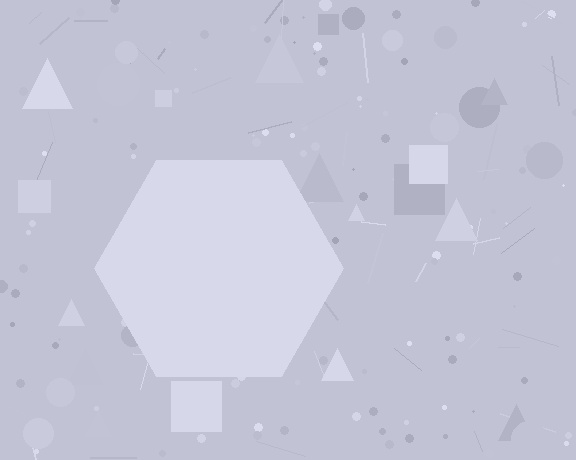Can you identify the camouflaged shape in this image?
The camouflaged shape is a hexagon.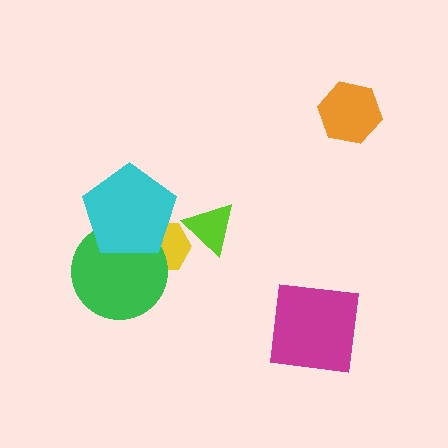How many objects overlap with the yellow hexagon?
3 objects overlap with the yellow hexagon.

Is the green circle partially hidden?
Yes, it is partially covered by another shape.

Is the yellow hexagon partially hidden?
Yes, it is partially covered by another shape.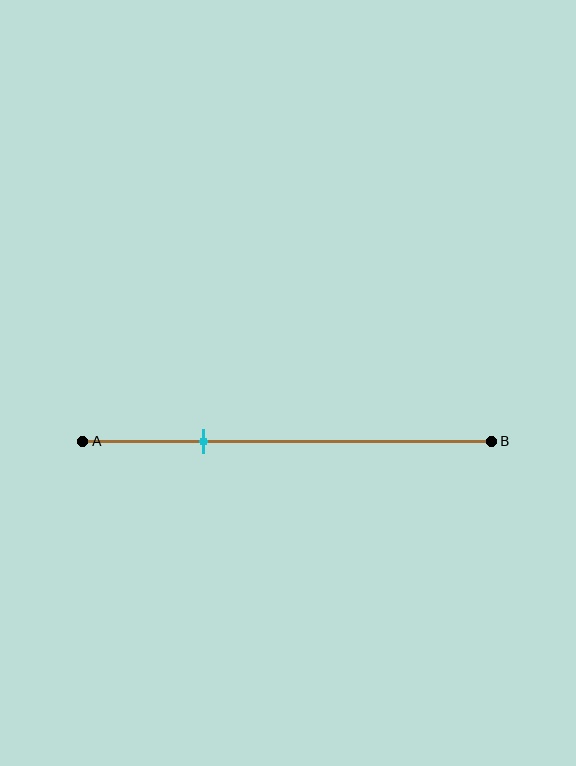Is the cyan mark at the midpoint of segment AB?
No, the mark is at about 30% from A, not at the 50% midpoint.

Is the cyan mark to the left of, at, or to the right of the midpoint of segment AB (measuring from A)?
The cyan mark is to the left of the midpoint of segment AB.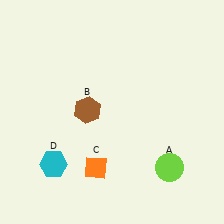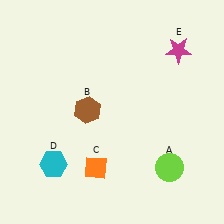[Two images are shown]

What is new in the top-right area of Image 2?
A magenta star (E) was added in the top-right area of Image 2.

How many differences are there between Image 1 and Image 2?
There is 1 difference between the two images.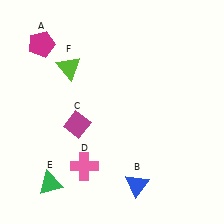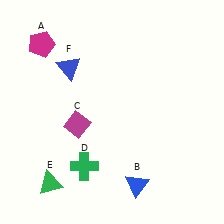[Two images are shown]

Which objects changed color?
D changed from pink to green. F changed from lime to blue.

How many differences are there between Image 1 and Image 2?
There are 2 differences between the two images.